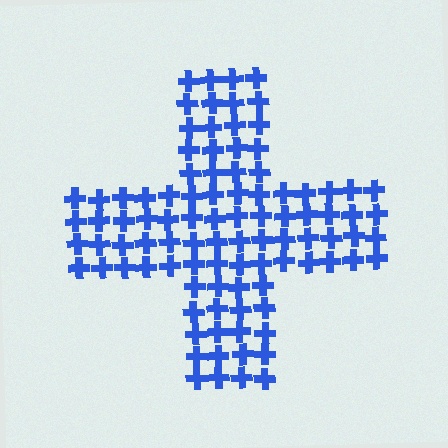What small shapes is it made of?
It is made of small crosses.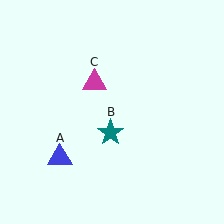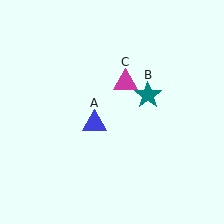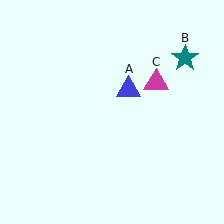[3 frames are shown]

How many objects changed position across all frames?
3 objects changed position: blue triangle (object A), teal star (object B), magenta triangle (object C).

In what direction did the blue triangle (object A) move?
The blue triangle (object A) moved up and to the right.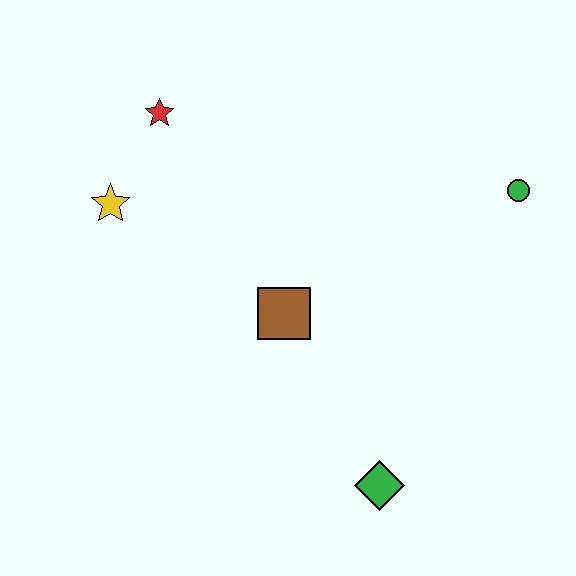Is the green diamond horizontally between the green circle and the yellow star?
Yes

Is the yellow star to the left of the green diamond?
Yes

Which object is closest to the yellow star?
The red star is closest to the yellow star.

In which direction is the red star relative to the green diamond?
The red star is above the green diamond.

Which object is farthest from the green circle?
The yellow star is farthest from the green circle.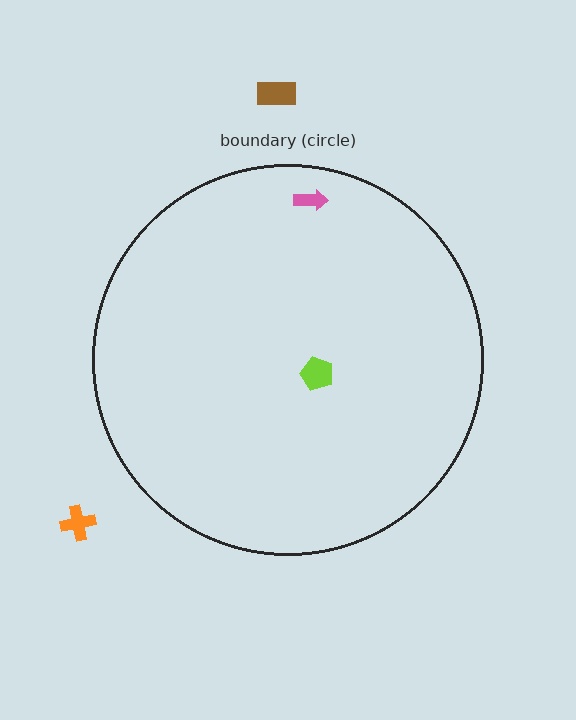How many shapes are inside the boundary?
2 inside, 2 outside.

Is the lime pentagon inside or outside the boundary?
Inside.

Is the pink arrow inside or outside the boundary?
Inside.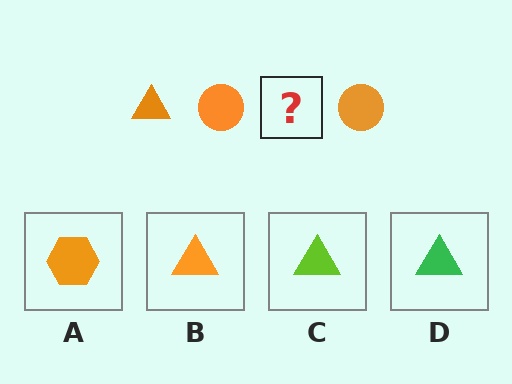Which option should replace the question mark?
Option B.